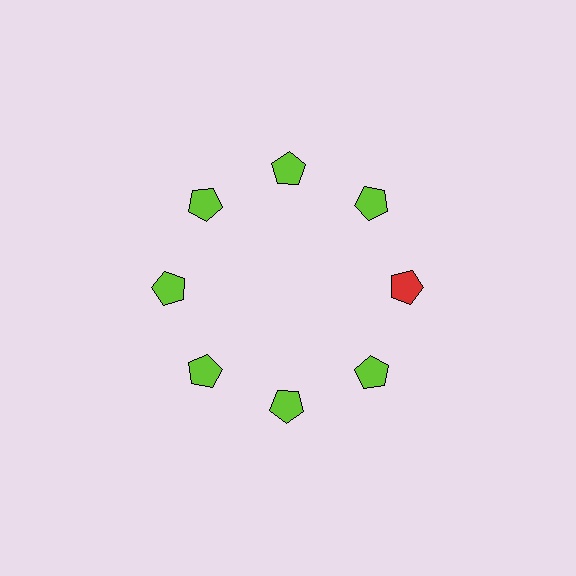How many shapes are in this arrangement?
There are 8 shapes arranged in a ring pattern.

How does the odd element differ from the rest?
It has a different color: red instead of lime.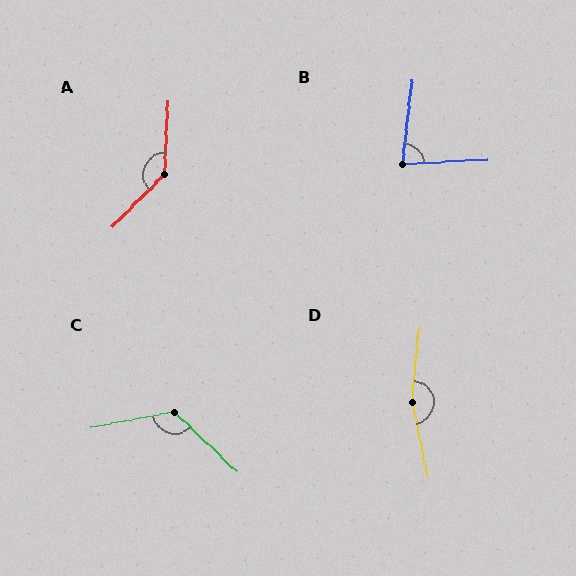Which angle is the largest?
D, at approximately 163 degrees.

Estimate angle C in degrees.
Approximately 125 degrees.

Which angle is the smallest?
B, at approximately 79 degrees.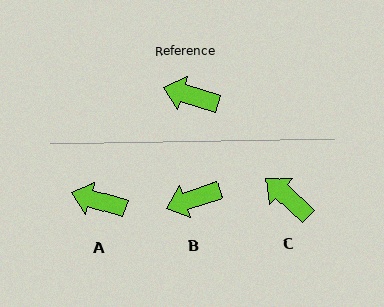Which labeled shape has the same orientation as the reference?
A.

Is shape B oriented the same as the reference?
No, it is off by about 36 degrees.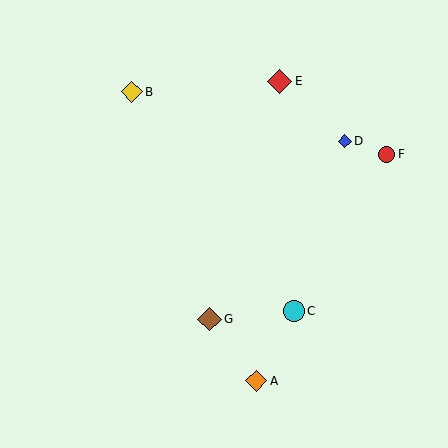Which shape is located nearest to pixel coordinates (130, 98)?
The yellow diamond (labeled B) at (132, 92) is nearest to that location.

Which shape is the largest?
The red diamond (labeled E) is the largest.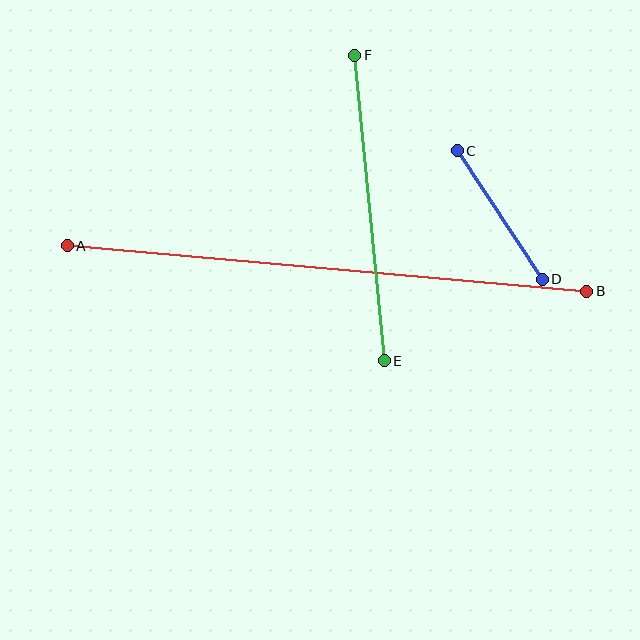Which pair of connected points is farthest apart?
Points A and B are farthest apart.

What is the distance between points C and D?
The distance is approximately 154 pixels.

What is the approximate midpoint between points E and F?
The midpoint is at approximately (369, 208) pixels.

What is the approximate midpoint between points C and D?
The midpoint is at approximately (500, 215) pixels.